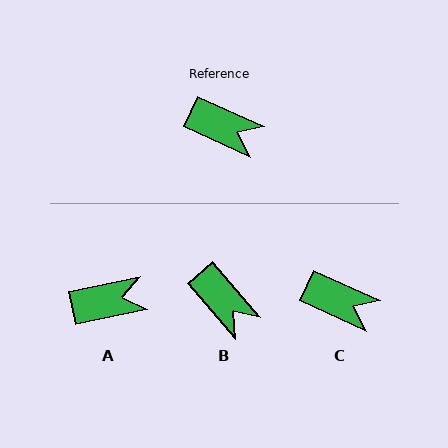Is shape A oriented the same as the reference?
No, it is off by about 37 degrees.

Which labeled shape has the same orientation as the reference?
C.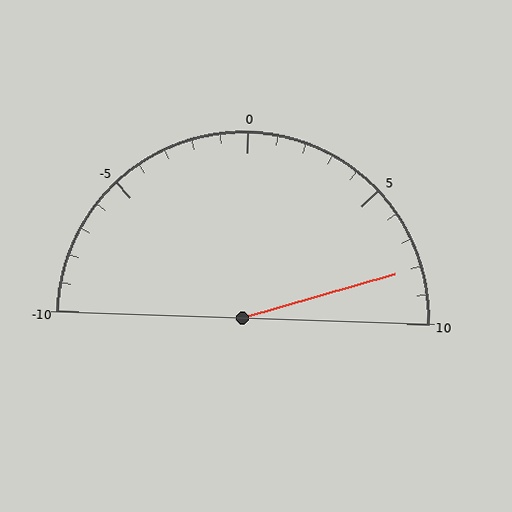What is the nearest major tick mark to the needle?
The nearest major tick mark is 10.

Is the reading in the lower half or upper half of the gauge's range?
The reading is in the upper half of the range (-10 to 10).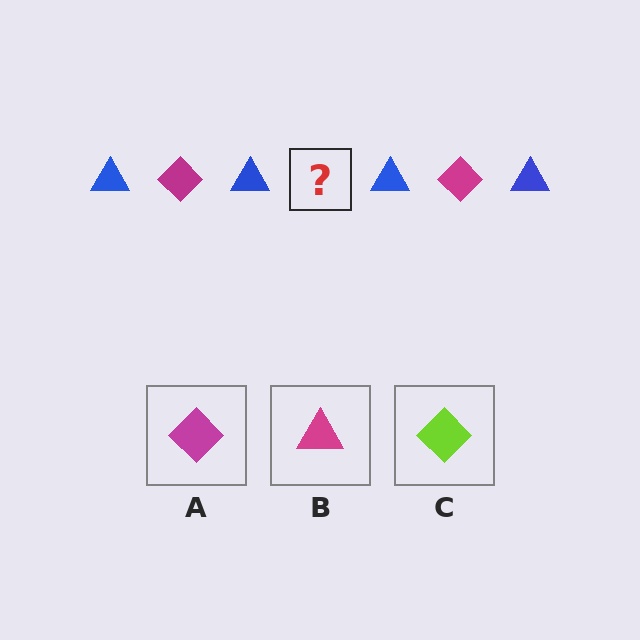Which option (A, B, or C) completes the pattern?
A.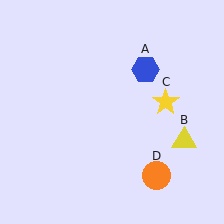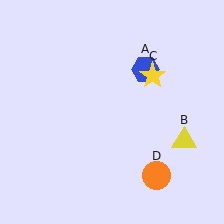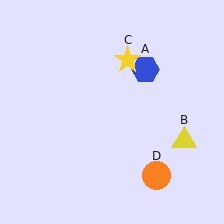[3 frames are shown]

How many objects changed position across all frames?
1 object changed position: yellow star (object C).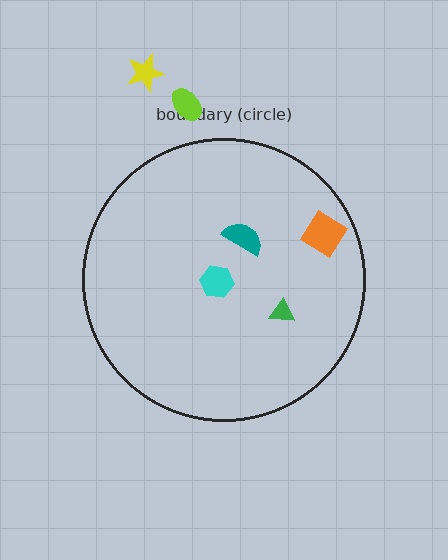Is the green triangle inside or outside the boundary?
Inside.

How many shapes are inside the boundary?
4 inside, 2 outside.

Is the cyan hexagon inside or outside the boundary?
Inside.